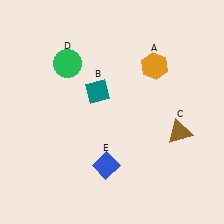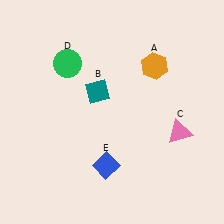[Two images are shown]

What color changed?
The triangle (C) changed from brown in Image 1 to pink in Image 2.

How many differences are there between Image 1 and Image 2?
There is 1 difference between the two images.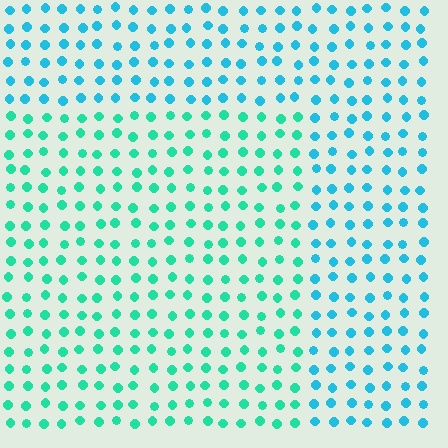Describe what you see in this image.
The image is filled with small cyan elements in a uniform arrangement. A rectangle-shaped region is visible where the elements are tinted to a slightly different hue, forming a subtle color boundary.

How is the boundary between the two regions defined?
The boundary is defined purely by a slight shift in hue (about 31 degrees). Spacing, size, and orientation are identical on both sides.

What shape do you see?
I see a rectangle.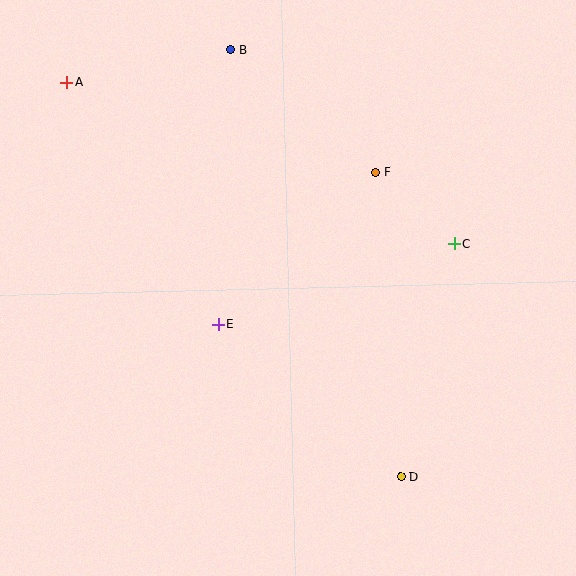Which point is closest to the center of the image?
Point E at (218, 324) is closest to the center.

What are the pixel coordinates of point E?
Point E is at (218, 324).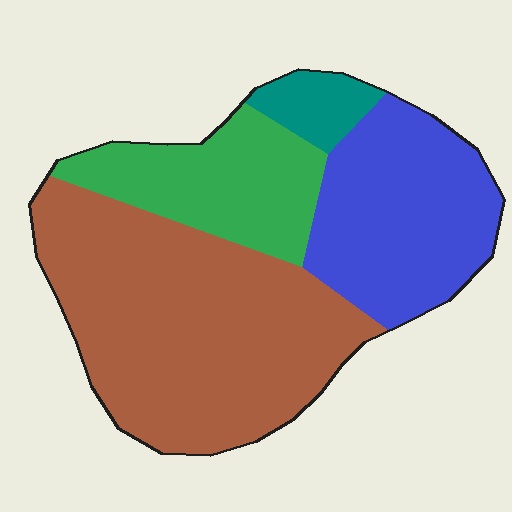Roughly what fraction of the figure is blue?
Blue takes up between a sixth and a third of the figure.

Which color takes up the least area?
Teal, at roughly 5%.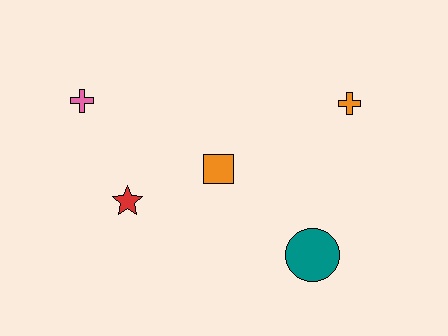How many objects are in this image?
There are 5 objects.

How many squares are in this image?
There is 1 square.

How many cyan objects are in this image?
There are no cyan objects.